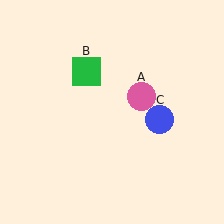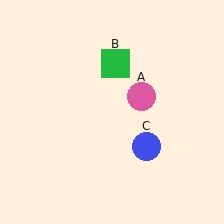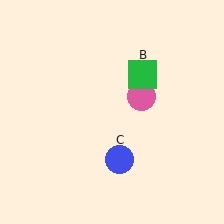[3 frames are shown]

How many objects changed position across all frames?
2 objects changed position: green square (object B), blue circle (object C).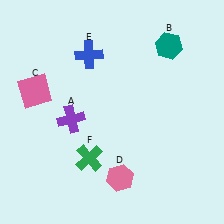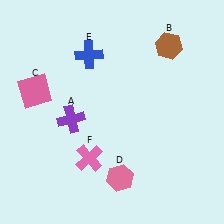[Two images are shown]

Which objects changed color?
B changed from teal to brown. F changed from green to pink.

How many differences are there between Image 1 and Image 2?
There are 2 differences between the two images.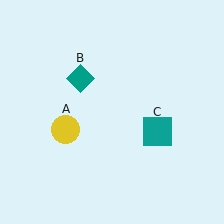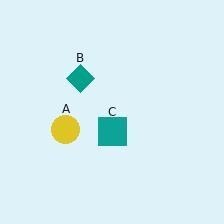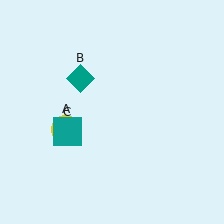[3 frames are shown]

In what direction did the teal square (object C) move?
The teal square (object C) moved left.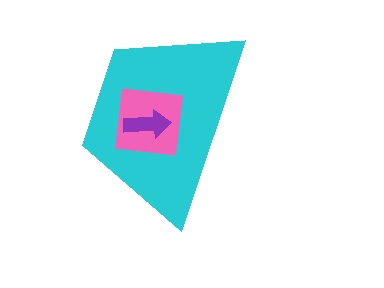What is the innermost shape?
The purple arrow.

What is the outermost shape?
The cyan trapezoid.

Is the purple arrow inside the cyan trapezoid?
Yes.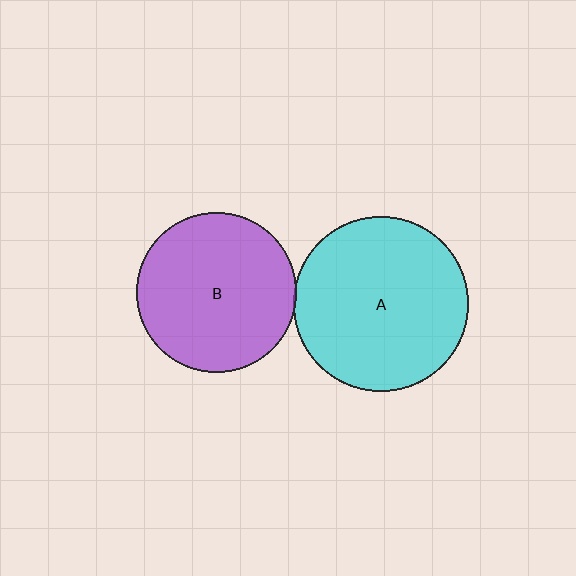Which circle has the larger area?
Circle A (cyan).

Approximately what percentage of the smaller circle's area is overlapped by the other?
Approximately 5%.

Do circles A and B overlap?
Yes.